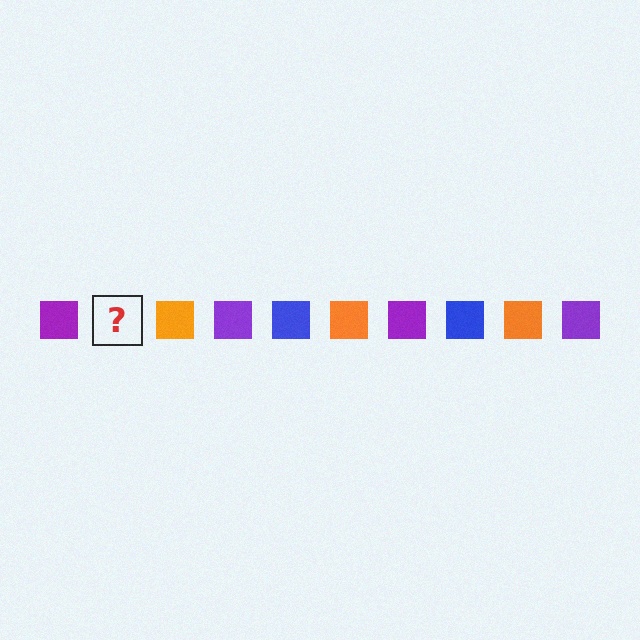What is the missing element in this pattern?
The missing element is a blue square.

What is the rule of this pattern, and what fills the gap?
The rule is that the pattern cycles through purple, blue, orange squares. The gap should be filled with a blue square.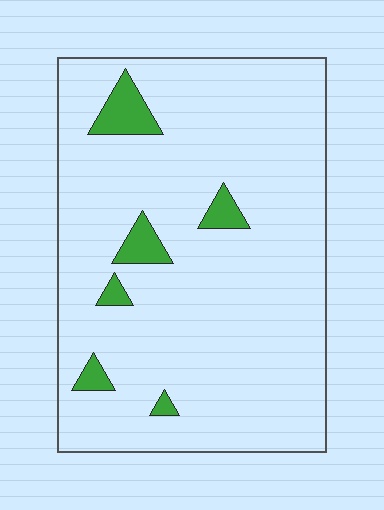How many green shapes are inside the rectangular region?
6.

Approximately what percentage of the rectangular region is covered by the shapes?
Approximately 5%.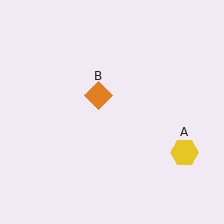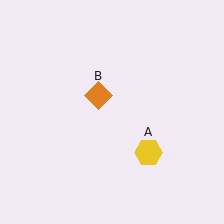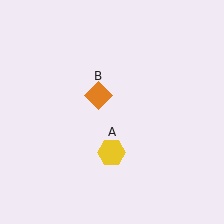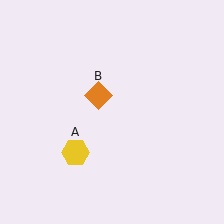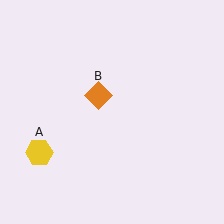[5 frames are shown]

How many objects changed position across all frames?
1 object changed position: yellow hexagon (object A).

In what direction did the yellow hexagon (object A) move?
The yellow hexagon (object A) moved left.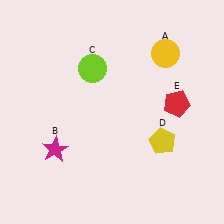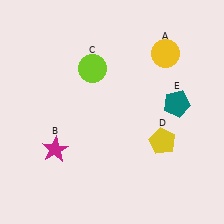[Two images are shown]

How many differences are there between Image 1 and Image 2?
There is 1 difference between the two images.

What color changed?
The pentagon (E) changed from red in Image 1 to teal in Image 2.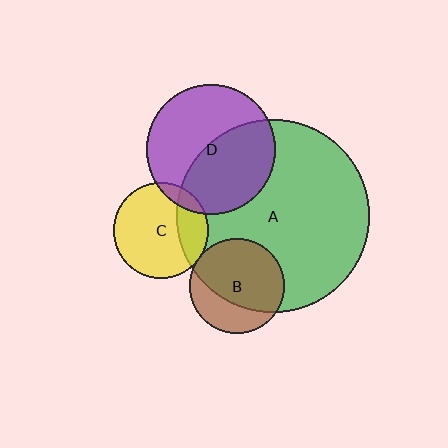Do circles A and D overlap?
Yes.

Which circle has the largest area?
Circle A (green).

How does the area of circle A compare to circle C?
Approximately 4.1 times.